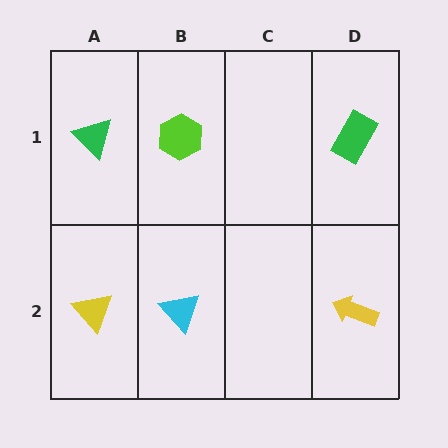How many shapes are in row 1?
3 shapes.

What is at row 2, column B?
A cyan triangle.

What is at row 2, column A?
A yellow triangle.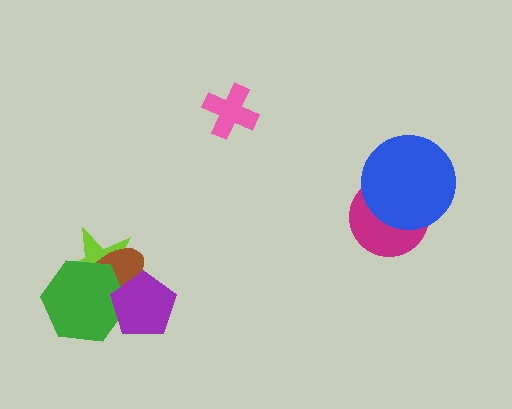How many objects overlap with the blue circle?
1 object overlaps with the blue circle.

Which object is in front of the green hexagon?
The purple pentagon is in front of the green hexagon.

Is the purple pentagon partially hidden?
No, no other shape covers it.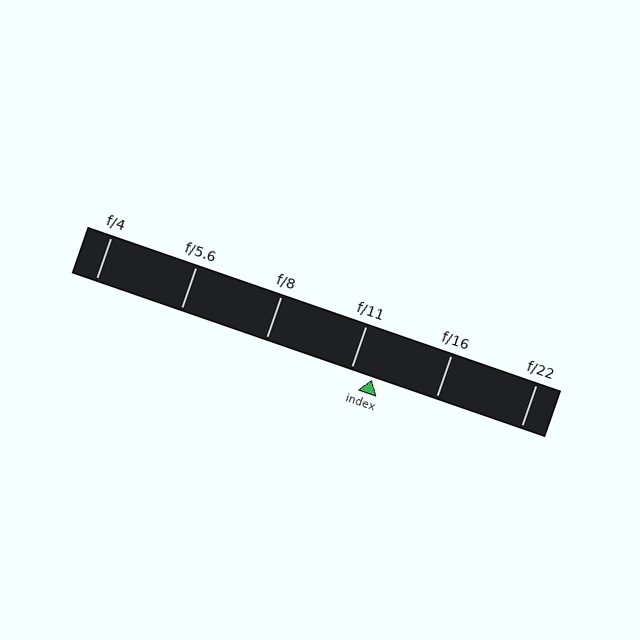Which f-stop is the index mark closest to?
The index mark is closest to f/11.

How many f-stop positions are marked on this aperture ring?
There are 6 f-stop positions marked.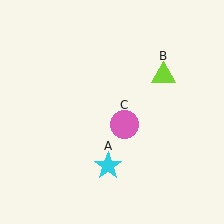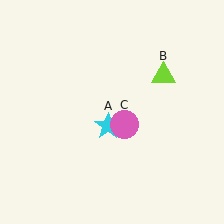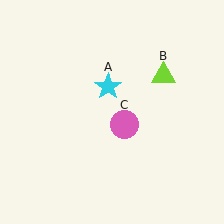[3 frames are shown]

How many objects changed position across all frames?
1 object changed position: cyan star (object A).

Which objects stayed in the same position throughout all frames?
Lime triangle (object B) and pink circle (object C) remained stationary.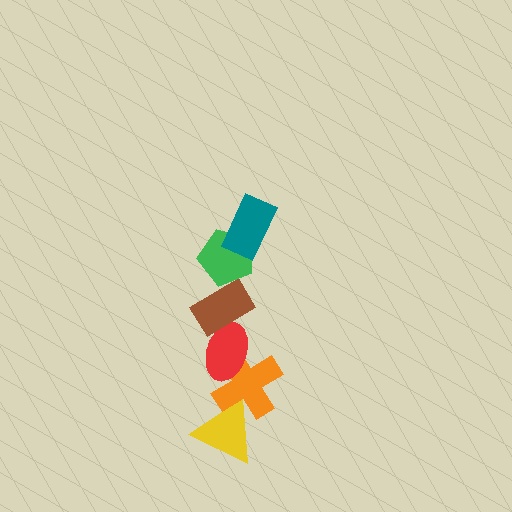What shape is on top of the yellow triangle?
The orange cross is on top of the yellow triangle.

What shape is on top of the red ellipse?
The brown rectangle is on top of the red ellipse.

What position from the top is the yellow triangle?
The yellow triangle is 6th from the top.